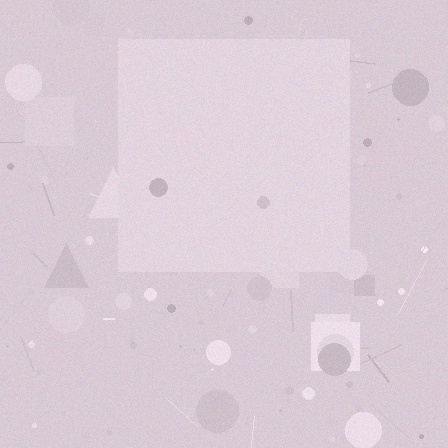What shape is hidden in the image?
A square is hidden in the image.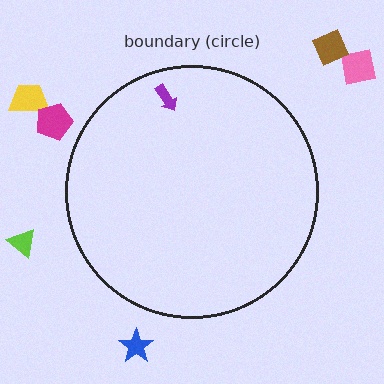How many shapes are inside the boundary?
1 inside, 6 outside.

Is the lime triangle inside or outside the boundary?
Outside.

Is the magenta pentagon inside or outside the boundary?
Outside.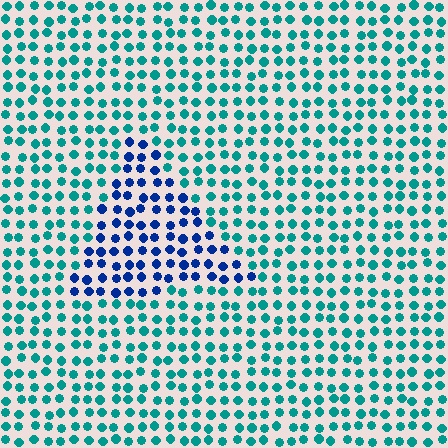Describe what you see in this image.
The image is filled with small teal elements in a uniform arrangement. A triangle-shaped region is visible where the elements are tinted to a slightly different hue, forming a subtle color boundary.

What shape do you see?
I see a triangle.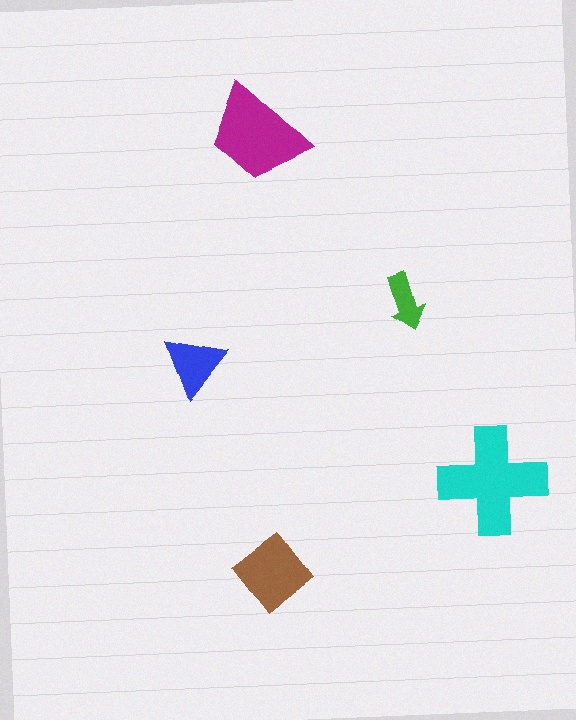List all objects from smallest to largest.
The green arrow, the blue triangle, the brown diamond, the magenta trapezoid, the cyan cross.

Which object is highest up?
The magenta trapezoid is topmost.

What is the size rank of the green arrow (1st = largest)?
5th.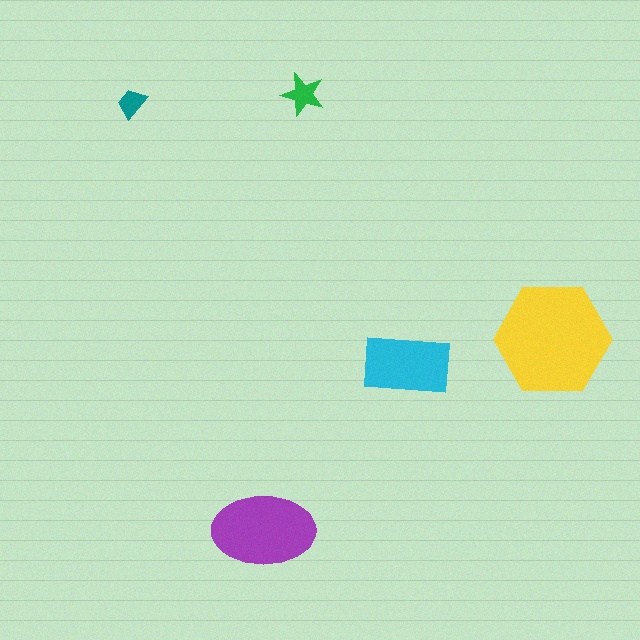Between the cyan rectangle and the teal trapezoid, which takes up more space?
The cyan rectangle.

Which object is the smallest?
The teal trapezoid.